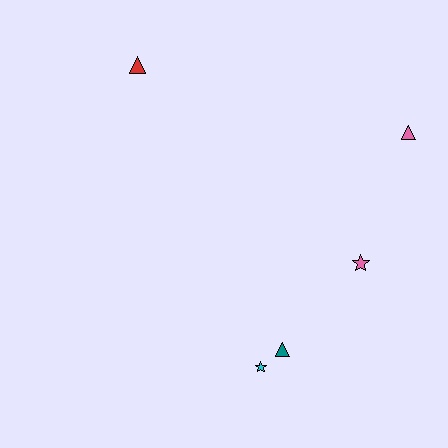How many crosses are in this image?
There are no crosses.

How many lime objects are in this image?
There are no lime objects.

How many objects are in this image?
There are 5 objects.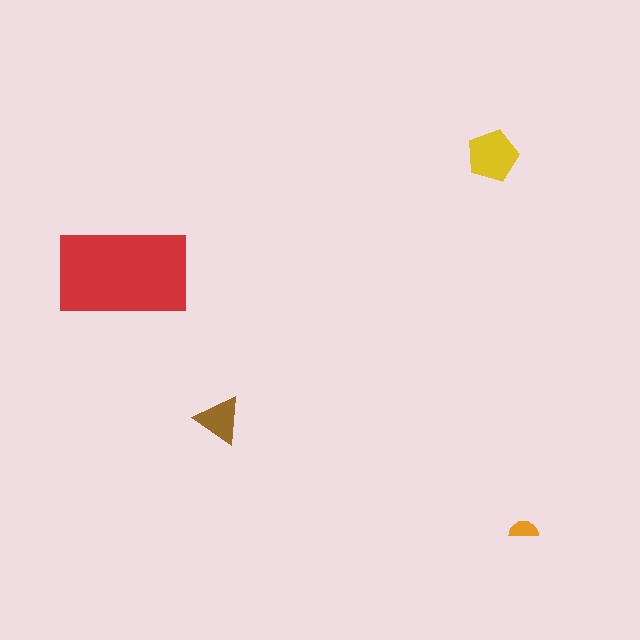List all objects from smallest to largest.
The orange semicircle, the brown triangle, the yellow pentagon, the red rectangle.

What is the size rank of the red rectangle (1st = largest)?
1st.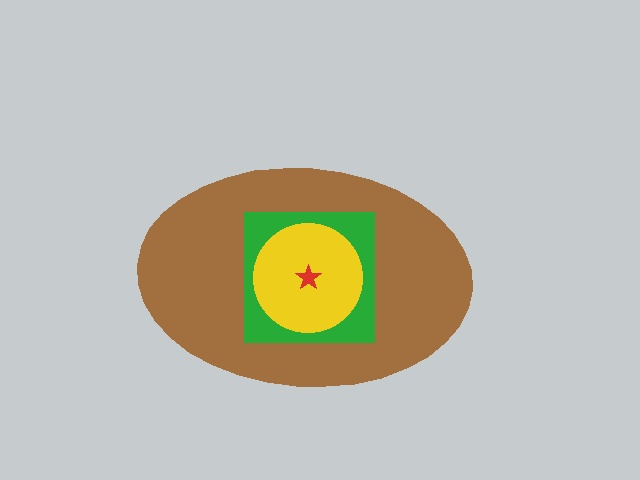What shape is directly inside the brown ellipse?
The green square.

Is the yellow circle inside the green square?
Yes.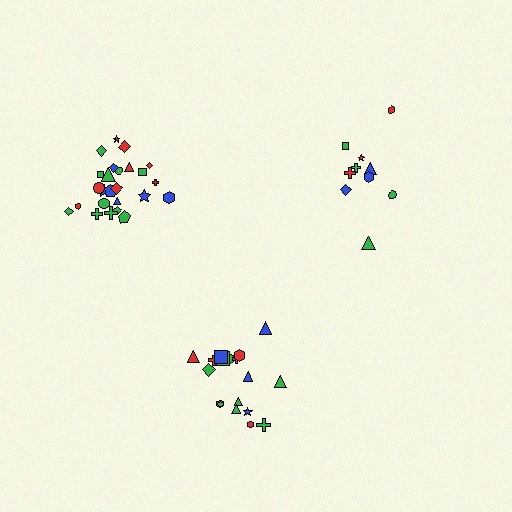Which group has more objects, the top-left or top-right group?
The top-left group.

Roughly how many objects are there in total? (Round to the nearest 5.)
Roughly 55 objects in total.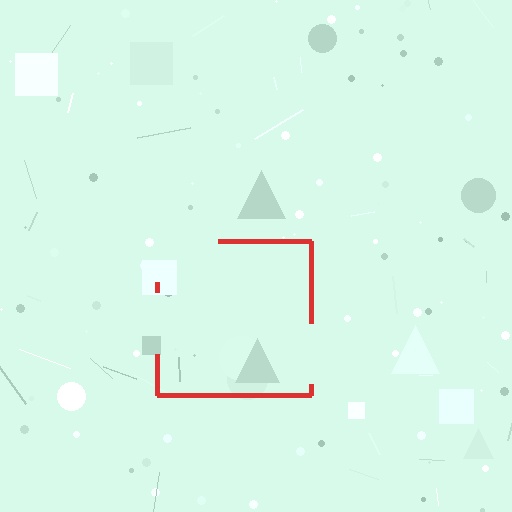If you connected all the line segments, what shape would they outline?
They would outline a square.